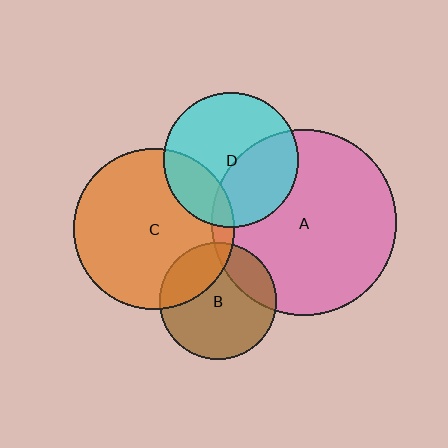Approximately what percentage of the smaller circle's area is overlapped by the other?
Approximately 20%.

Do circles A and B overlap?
Yes.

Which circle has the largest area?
Circle A (pink).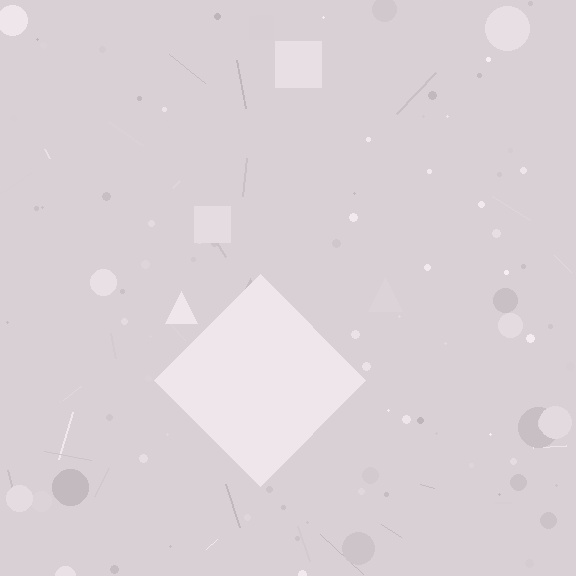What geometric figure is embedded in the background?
A diamond is embedded in the background.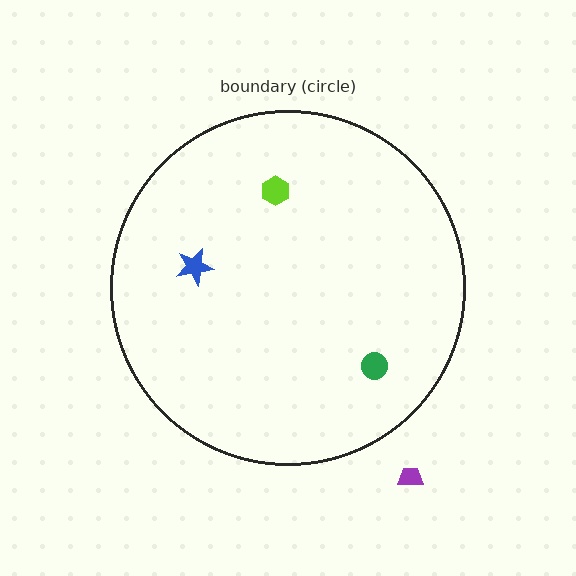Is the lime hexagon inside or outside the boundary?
Inside.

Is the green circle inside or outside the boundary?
Inside.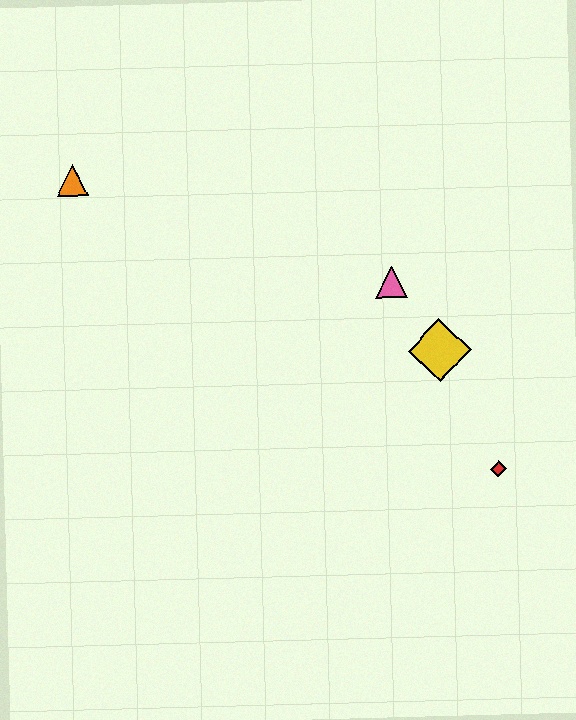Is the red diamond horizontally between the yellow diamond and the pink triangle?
No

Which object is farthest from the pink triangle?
The orange triangle is farthest from the pink triangle.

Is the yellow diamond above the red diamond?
Yes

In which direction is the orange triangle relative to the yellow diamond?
The orange triangle is to the left of the yellow diamond.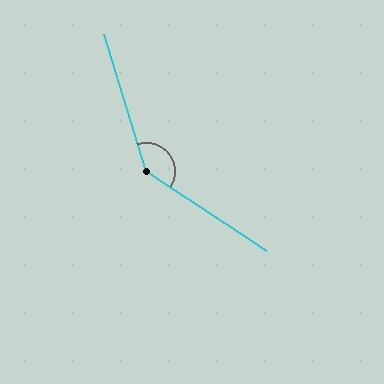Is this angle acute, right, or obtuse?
It is obtuse.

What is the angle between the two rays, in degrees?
Approximately 141 degrees.